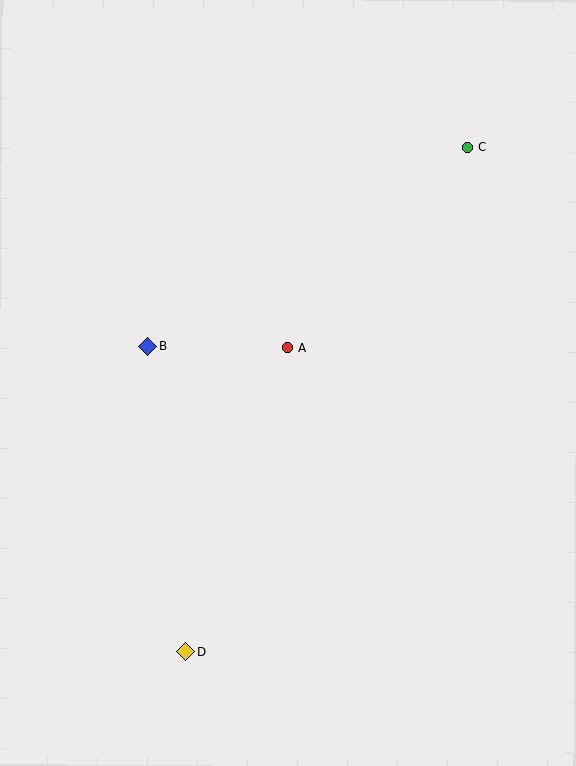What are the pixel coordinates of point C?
Point C is at (467, 148).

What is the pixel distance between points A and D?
The distance between A and D is 321 pixels.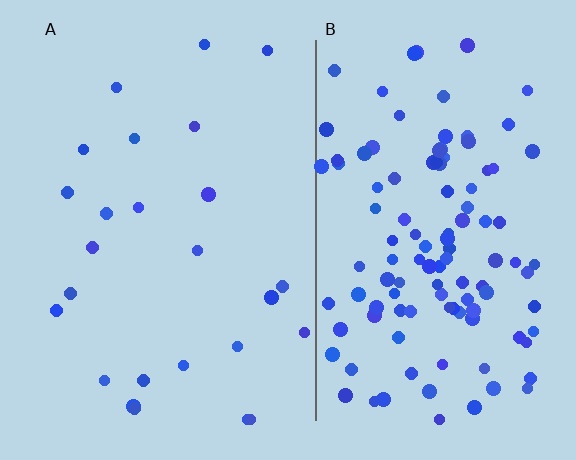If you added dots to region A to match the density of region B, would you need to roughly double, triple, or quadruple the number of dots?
Approximately quadruple.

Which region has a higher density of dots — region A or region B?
B (the right).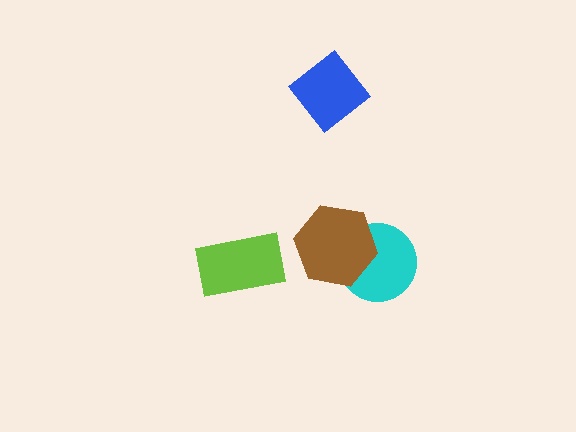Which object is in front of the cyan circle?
The brown hexagon is in front of the cyan circle.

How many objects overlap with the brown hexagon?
1 object overlaps with the brown hexagon.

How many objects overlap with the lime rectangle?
0 objects overlap with the lime rectangle.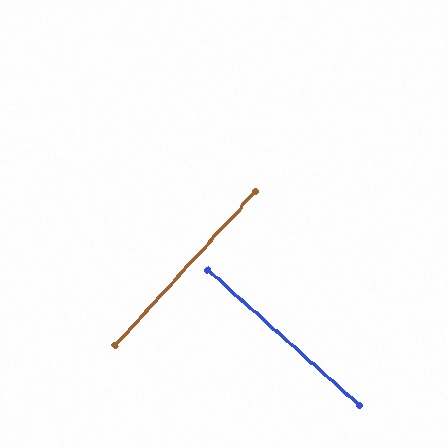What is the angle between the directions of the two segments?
Approximately 89 degrees.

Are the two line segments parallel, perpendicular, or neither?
Perpendicular — they meet at approximately 89°.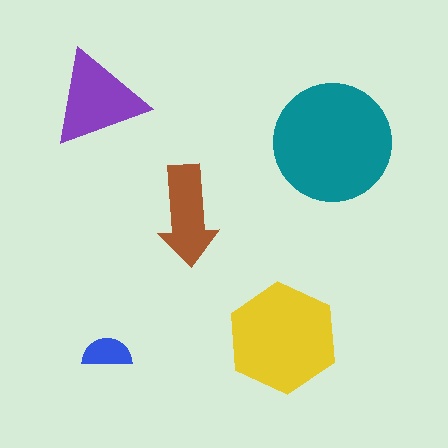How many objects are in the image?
There are 5 objects in the image.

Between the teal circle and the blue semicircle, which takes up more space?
The teal circle.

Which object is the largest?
The teal circle.